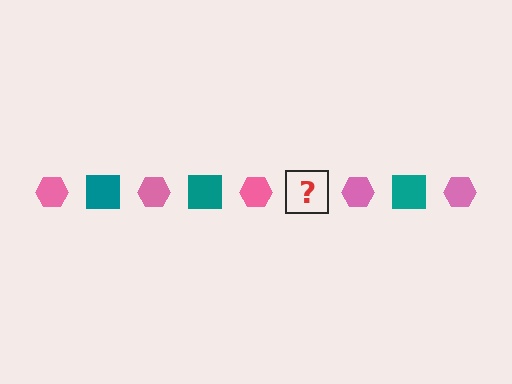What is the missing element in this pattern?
The missing element is a teal square.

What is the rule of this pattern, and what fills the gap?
The rule is that the pattern alternates between pink hexagon and teal square. The gap should be filled with a teal square.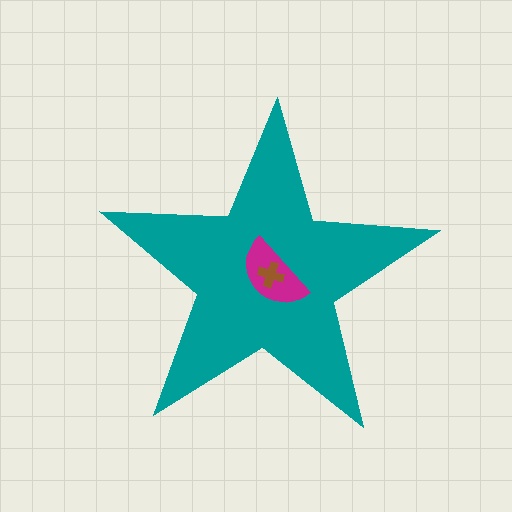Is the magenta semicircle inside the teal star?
Yes.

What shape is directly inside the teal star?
The magenta semicircle.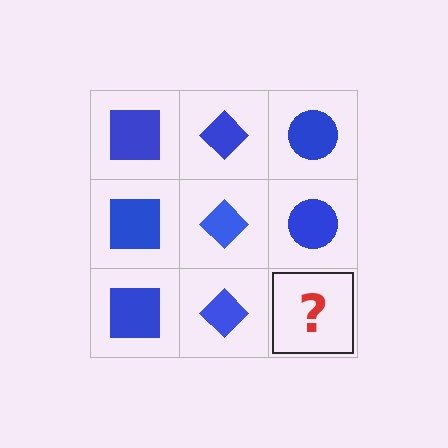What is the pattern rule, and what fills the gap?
The rule is that each column has a consistent shape. The gap should be filled with a blue circle.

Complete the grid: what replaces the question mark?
The question mark should be replaced with a blue circle.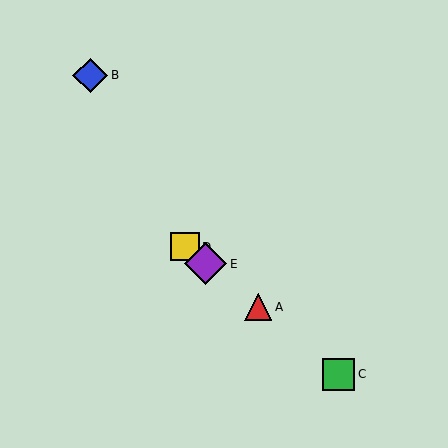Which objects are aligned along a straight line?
Objects A, C, D, E are aligned along a straight line.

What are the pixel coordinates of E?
Object E is at (206, 264).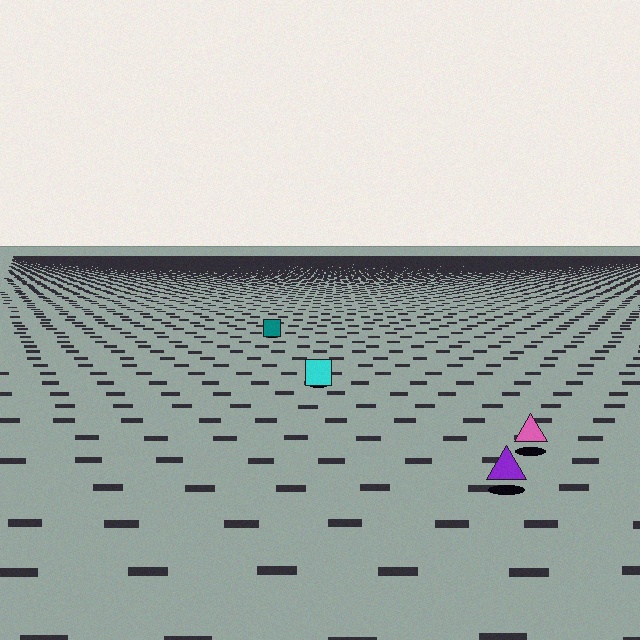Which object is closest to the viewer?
The purple triangle is closest. The texture marks near it are larger and more spread out.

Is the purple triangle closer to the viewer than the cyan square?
Yes. The purple triangle is closer — you can tell from the texture gradient: the ground texture is coarser near it.